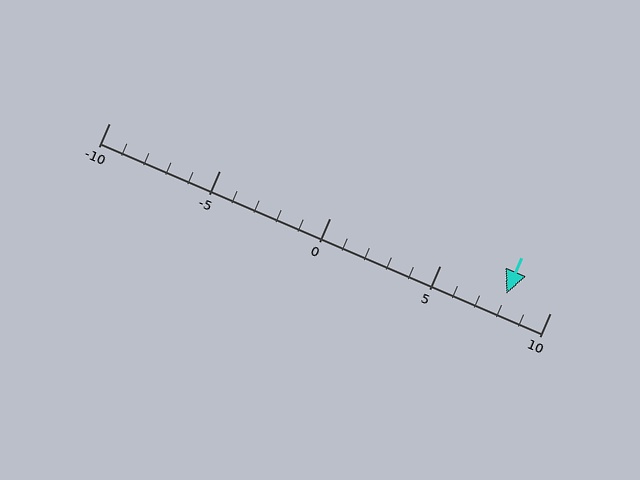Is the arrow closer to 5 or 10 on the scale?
The arrow is closer to 10.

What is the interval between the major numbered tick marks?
The major tick marks are spaced 5 units apart.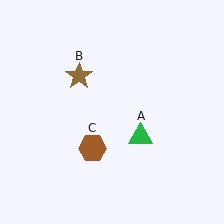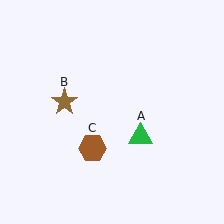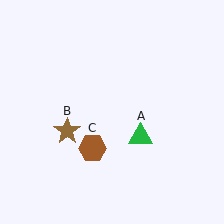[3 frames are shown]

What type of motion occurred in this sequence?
The brown star (object B) rotated counterclockwise around the center of the scene.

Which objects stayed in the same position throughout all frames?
Green triangle (object A) and brown hexagon (object C) remained stationary.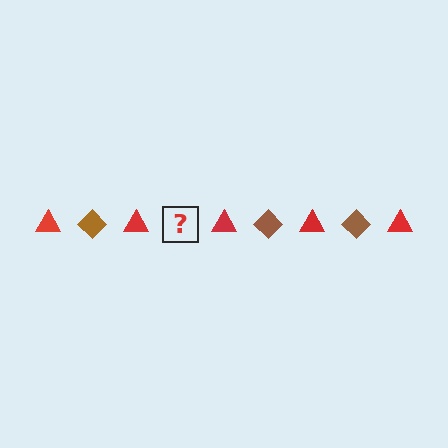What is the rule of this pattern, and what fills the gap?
The rule is that the pattern alternates between red triangle and brown diamond. The gap should be filled with a brown diamond.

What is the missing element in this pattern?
The missing element is a brown diamond.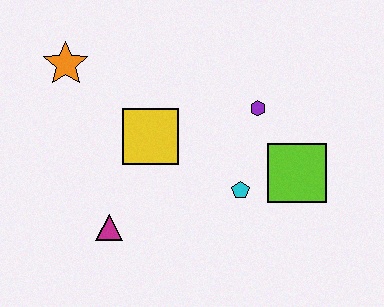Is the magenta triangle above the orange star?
No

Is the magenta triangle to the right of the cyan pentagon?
No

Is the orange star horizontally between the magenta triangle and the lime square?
No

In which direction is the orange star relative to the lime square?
The orange star is to the left of the lime square.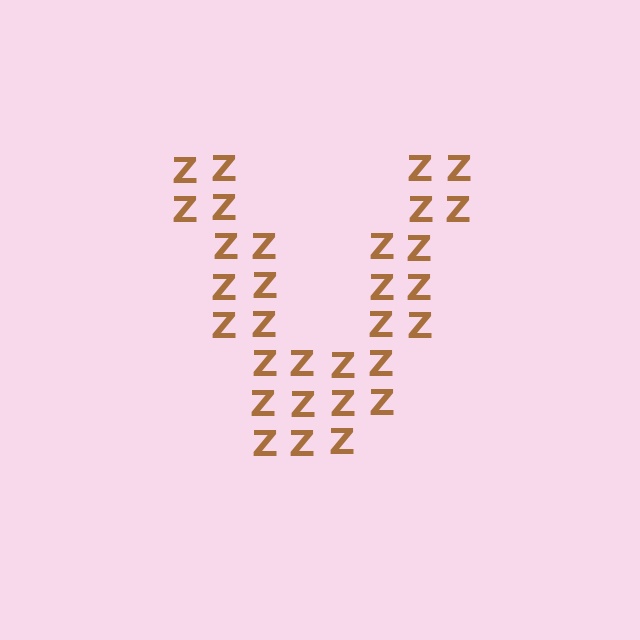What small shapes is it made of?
It is made of small letter Z's.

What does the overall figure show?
The overall figure shows the letter V.